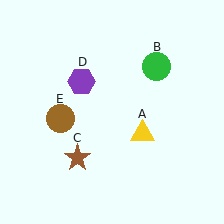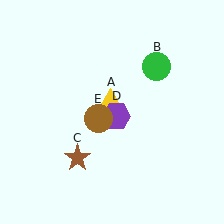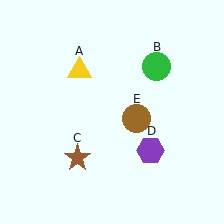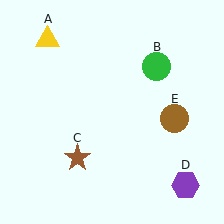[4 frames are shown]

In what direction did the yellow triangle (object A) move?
The yellow triangle (object A) moved up and to the left.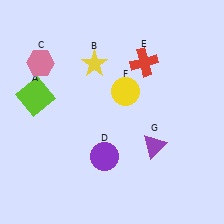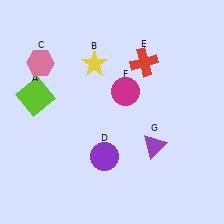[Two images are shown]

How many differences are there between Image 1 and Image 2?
There is 1 difference between the two images.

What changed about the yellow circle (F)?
In Image 1, F is yellow. In Image 2, it changed to magenta.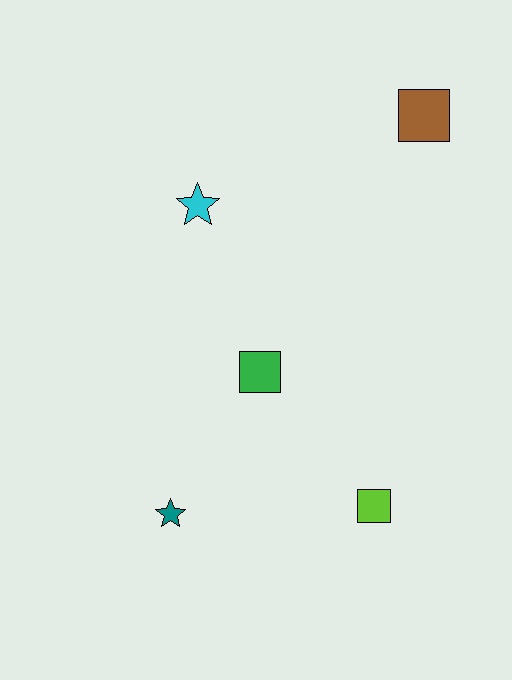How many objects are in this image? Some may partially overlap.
There are 5 objects.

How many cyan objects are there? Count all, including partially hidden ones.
There is 1 cyan object.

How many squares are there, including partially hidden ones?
There are 3 squares.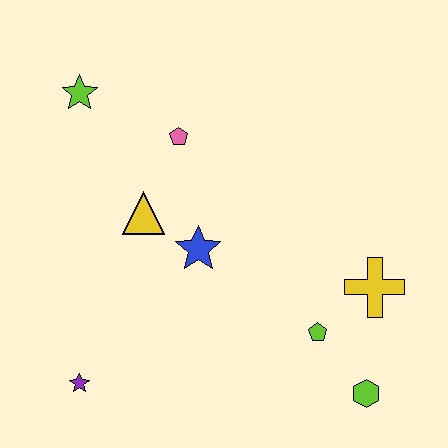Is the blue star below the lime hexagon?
No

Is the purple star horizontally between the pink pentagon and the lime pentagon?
No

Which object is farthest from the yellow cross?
The lime star is farthest from the yellow cross.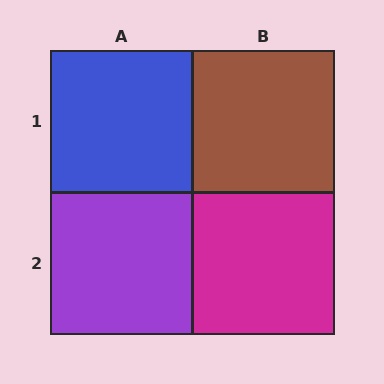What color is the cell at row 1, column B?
Brown.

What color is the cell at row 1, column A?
Blue.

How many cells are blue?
1 cell is blue.